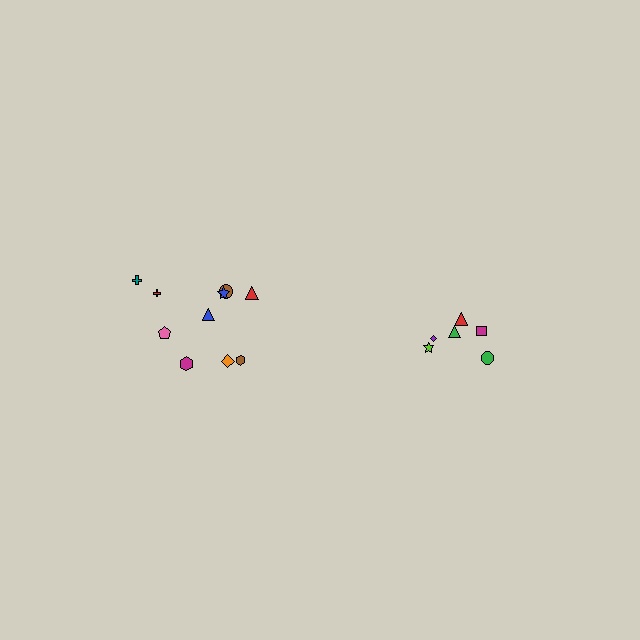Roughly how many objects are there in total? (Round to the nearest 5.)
Roughly 15 objects in total.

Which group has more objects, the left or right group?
The left group.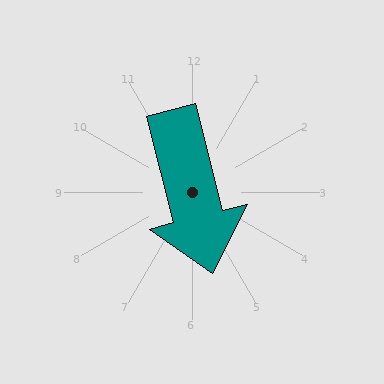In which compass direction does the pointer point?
South.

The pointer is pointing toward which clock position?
Roughly 6 o'clock.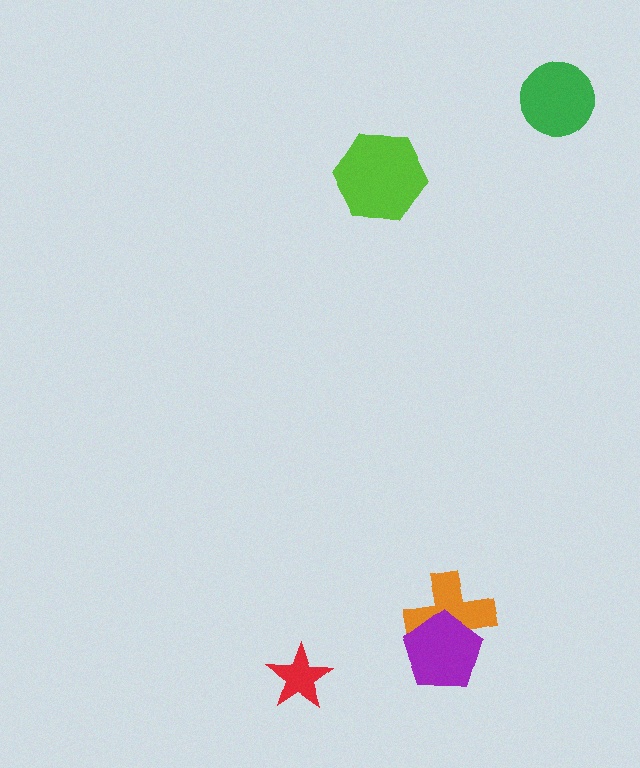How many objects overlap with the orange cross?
1 object overlaps with the orange cross.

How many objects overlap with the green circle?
0 objects overlap with the green circle.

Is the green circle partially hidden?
No, no other shape covers it.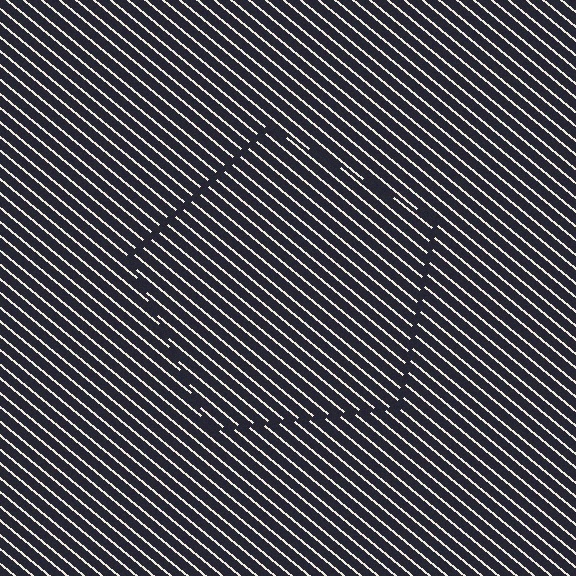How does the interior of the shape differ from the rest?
The interior of the shape contains the same grating, shifted by half a period — the contour is defined by the phase discontinuity where line-ends from the inner and outer gratings abut.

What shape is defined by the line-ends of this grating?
An illusory pentagon. The interior of the shape contains the same grating, shifted by half a period — the contour is defined by the phase discontinuity where line-ends from the inner and outer gratings abut.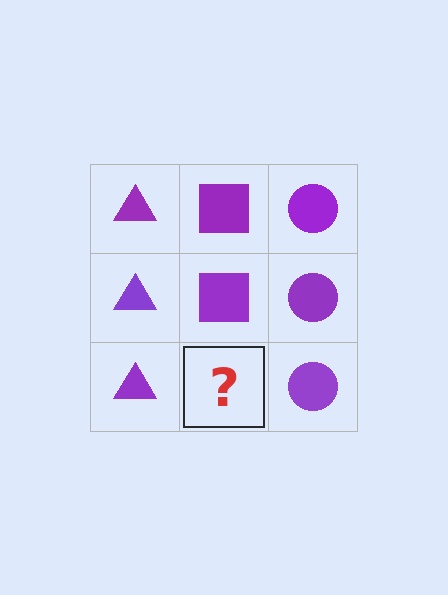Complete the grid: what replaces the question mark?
The question mark should be replaced with a purple square.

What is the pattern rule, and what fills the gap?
The rule is that each column has a consistent shape. The gap should be filled with a purple square.